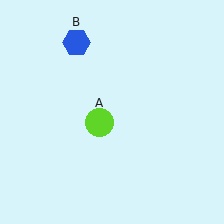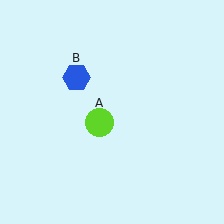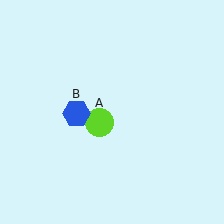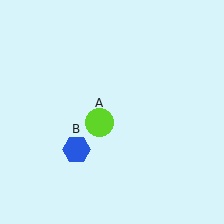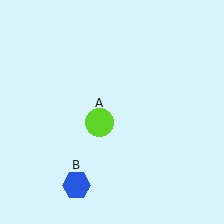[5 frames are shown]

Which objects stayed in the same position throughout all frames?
Lime circle (object A) remained stationary.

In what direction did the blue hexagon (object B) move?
The blue hexagon (object B) moved down.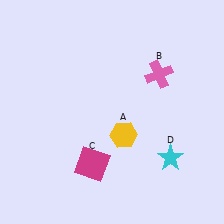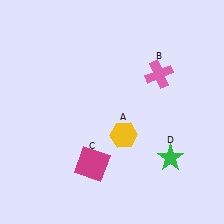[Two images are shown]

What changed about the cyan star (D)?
In Image 1, D is cyan. In Image 2, it changed to green.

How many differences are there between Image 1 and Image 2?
There is 1 difference between the two images.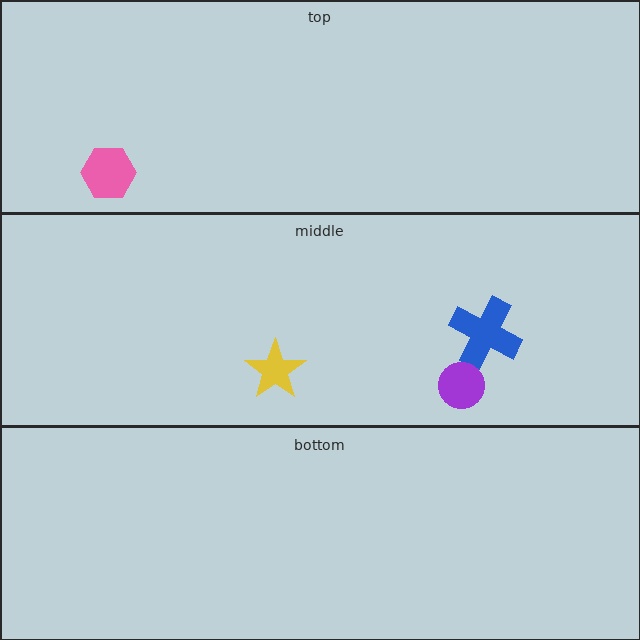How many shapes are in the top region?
1.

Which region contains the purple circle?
The middle region.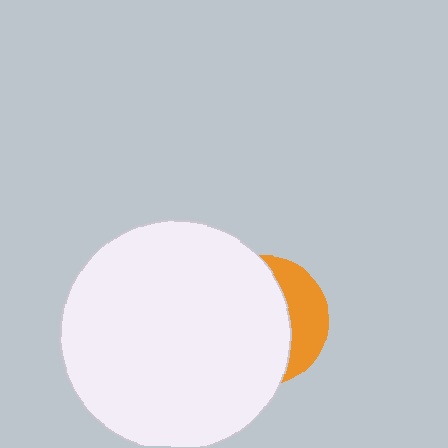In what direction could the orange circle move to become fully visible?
The orange circle could move right. That would shift it out from behind the white circle entirely.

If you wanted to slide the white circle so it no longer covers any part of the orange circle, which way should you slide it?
Slide it left — that is the most direct way to separate the two shapes.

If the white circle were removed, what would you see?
You would see the complete orange circle.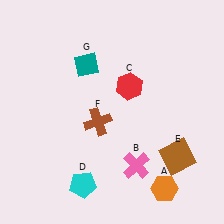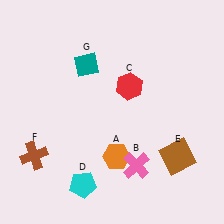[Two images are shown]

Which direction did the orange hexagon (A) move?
The orange hexagon (A) moved left.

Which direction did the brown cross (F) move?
The brown cross (F) moved left.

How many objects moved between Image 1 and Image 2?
2 objects moved between the two images.